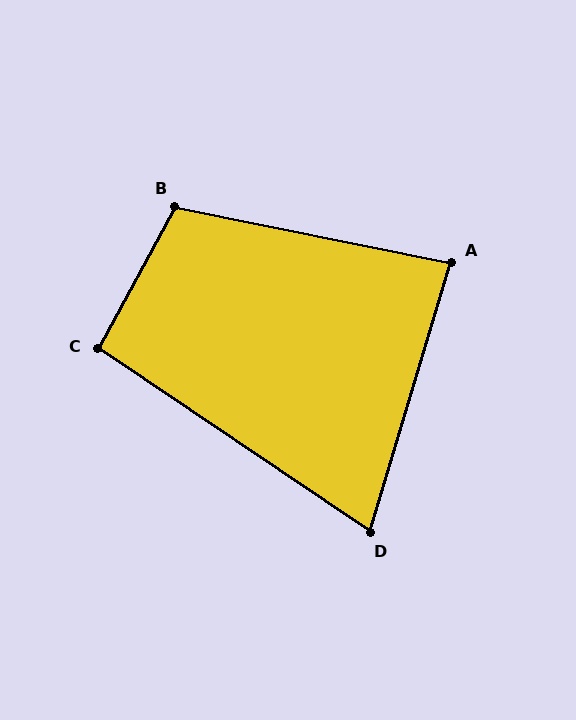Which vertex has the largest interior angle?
B, at approximately 107 degrees.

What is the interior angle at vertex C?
Approximately 96 degrees (obtuse).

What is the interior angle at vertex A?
Approximately 84 degrees (acute).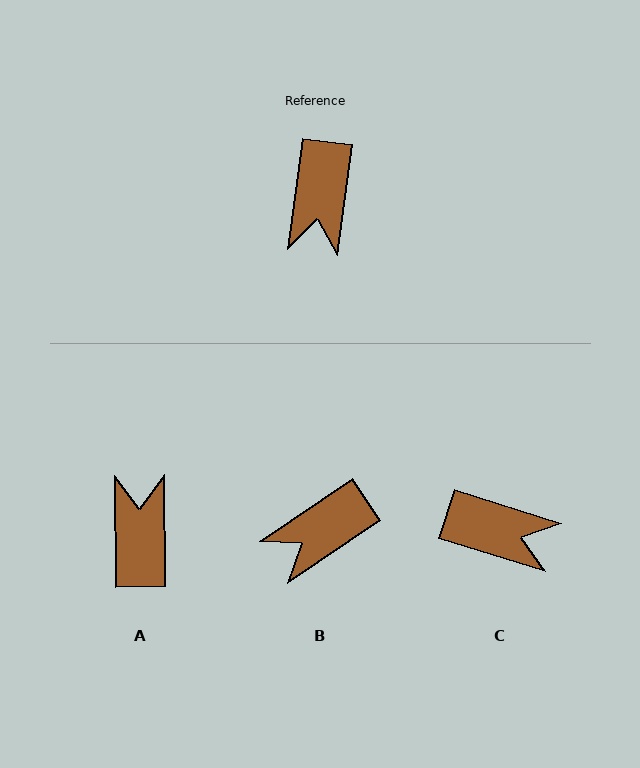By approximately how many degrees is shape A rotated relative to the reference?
Approximately 172 degrees clockwise.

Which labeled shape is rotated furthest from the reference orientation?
A, about 172 degrees away.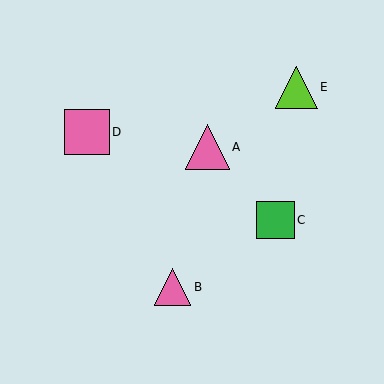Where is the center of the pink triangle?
The center of the pink triangle is at (172, 287).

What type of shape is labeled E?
Shape E is a lime triangle.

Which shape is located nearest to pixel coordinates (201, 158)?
The pink triangle (labeled A) at (207, 147) is nearest to that location.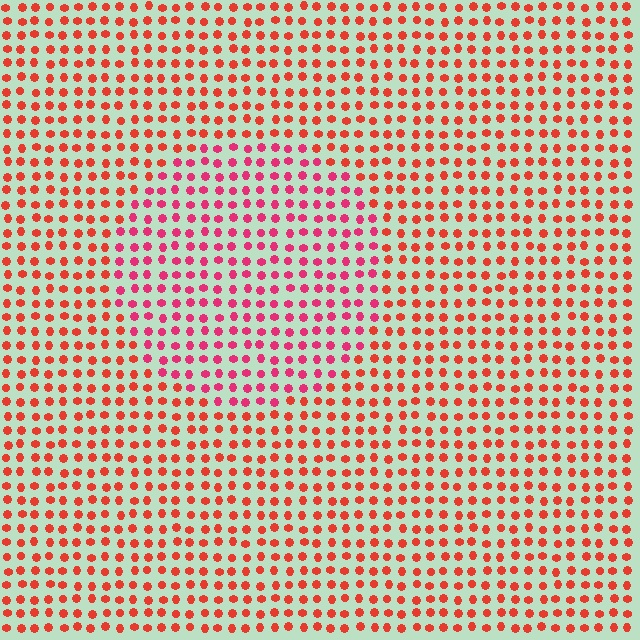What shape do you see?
I see a circle.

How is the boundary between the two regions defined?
The boundary is defined purely by a slight shift in hue (about 28 degrees). Spacing, size, and orientation are identical on both sides.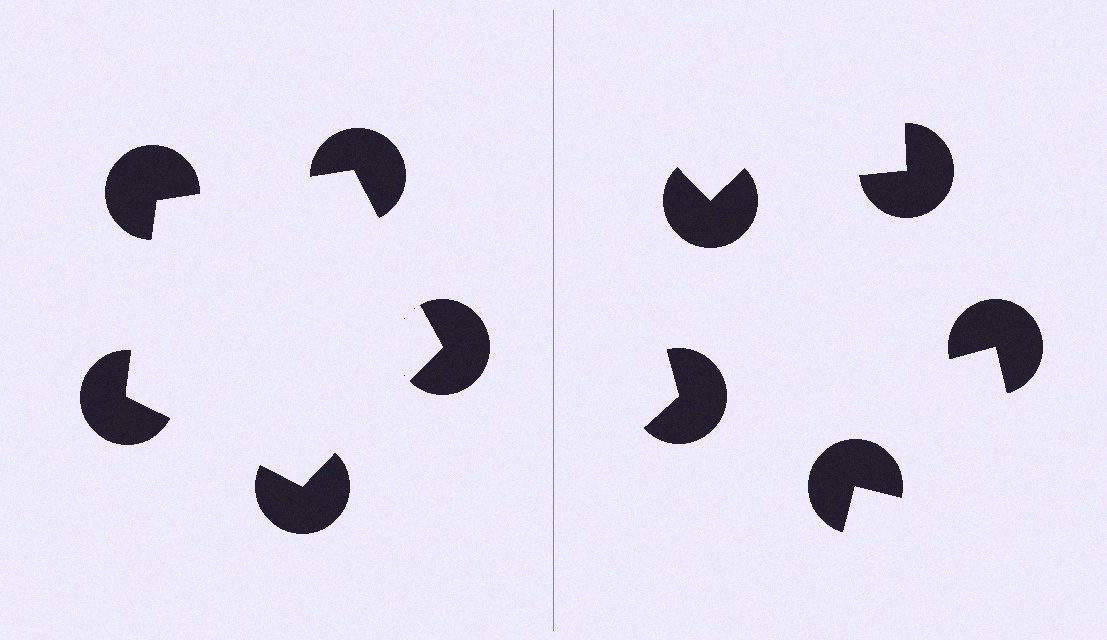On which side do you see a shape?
An illusory pentagon appears on the left side. On the right side the wedge cuts are rotated, so no coherent shape forms.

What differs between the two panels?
The pac-man discs are positioned identically on both sides; only the wedge orientations differ. On the left they align to a pentagon; on the right they are misaligned.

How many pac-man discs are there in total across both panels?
10 — 5 on each side.